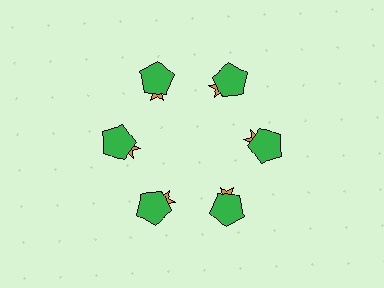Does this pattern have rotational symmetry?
Yes, this pattern has 6-fold rotational symmetry. It looks the same after rotating 60 degrees around the center.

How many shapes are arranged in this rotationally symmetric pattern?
There are 12 shapes, arranged in 6 groups of 2.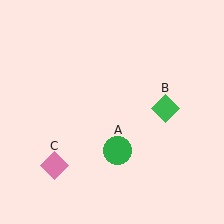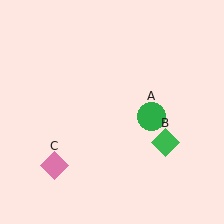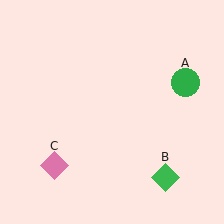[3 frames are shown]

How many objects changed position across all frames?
2 objects changed position: green circle (object A), green diamond (object B).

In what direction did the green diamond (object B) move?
The green diamond (object B) moved down.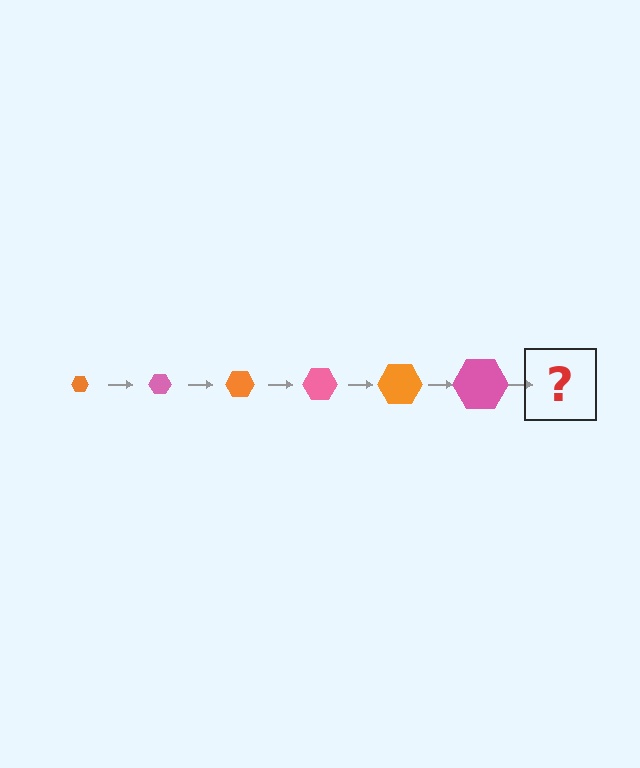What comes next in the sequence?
The next element should be an orange hexagon, larger than the previous one.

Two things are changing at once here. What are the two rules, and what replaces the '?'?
The two rules are that the hexagon grows larger each step and the color cycles through orange and pink. The '?' should be an orange hexagon, larger than the previous one.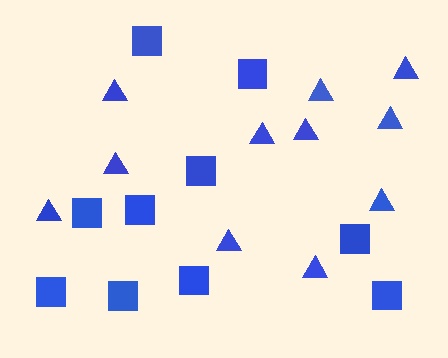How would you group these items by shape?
There are 2 groups: one group of triangles (11) and one group of squares (10).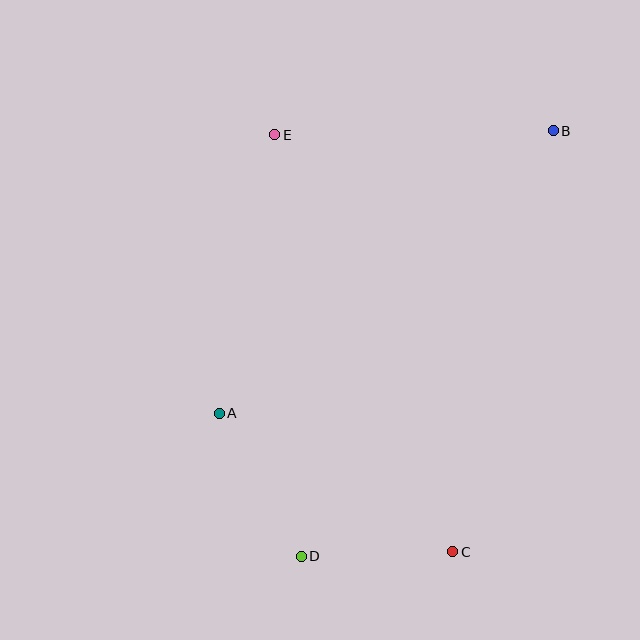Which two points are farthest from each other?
Points B and D are farthest from each other.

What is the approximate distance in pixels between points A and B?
The distance between A and B is approximately 438 pixels.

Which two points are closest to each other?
Points C and D are closest to each other.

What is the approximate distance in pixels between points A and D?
The distance between A and D is approximately 165 pixels.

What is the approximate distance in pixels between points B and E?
The distance between B and E is approximately 278 pixels.